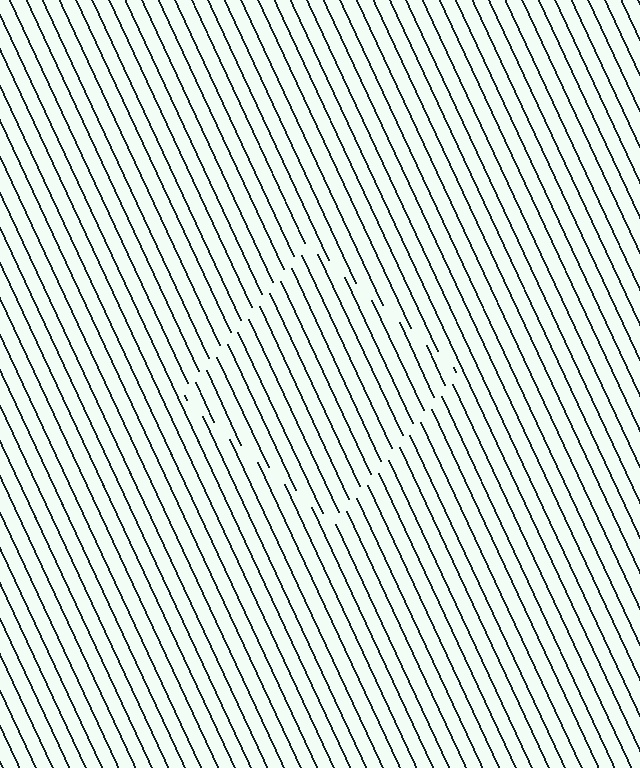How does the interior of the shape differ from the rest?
The interior of the shape contains the same grating, shifted by half a period — the contour is defined by the phase discontinuity where line-ends from the inner and outer gratings abut.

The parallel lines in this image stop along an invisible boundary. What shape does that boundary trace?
An illusory square. The interior of the shape contains the same grating, shifted by half a period — the contour is defined by the phase discontinuity where line-ends from the inner and outer gratings abut.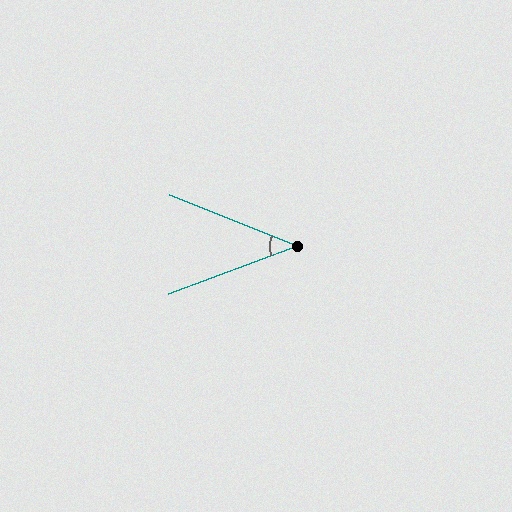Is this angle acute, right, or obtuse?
It is acute.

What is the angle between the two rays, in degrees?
Approximately 42 degrees.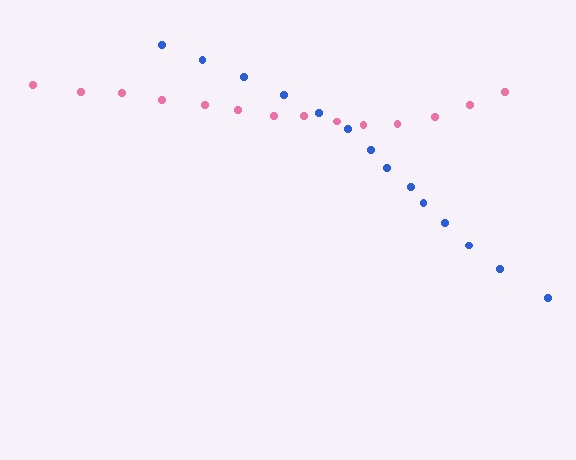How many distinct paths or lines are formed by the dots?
There are 2 distinct paths.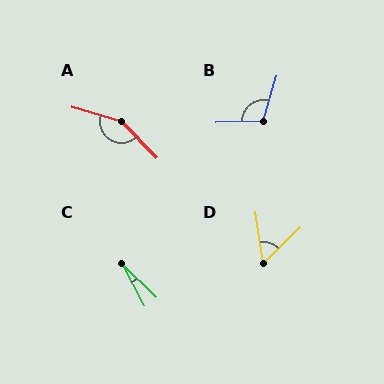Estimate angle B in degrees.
Approximately 108 degrees.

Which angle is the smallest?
C, at approximately 18 degrees.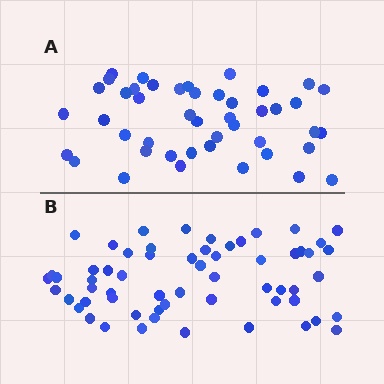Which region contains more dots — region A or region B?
Region B (the bottom region) has more dots.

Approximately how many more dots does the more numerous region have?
Region B has approximately 15 more dots than region A.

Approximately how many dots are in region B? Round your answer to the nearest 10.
About 60 dots.